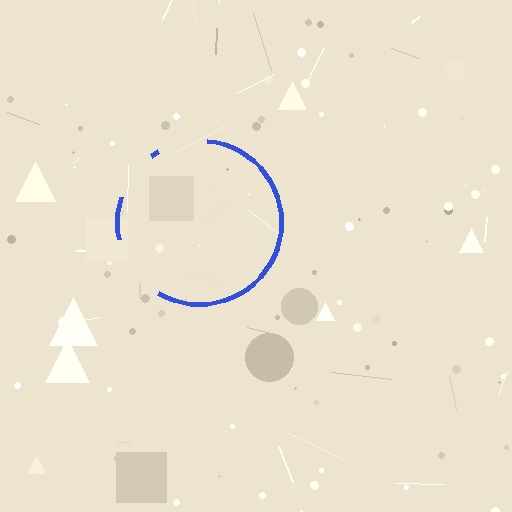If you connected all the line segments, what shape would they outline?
They would outline a circle.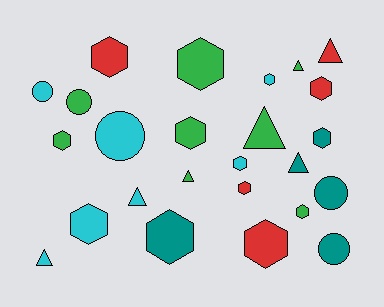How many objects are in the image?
There are 25 objects.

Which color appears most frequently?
Green, with 8 objects.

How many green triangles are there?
There are 3 green triangles.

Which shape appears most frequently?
Hexagon, with 13 objects.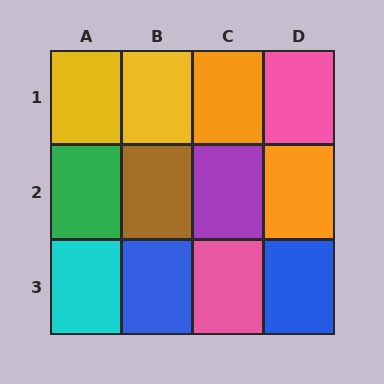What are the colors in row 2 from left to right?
Green, brown, purple, orange.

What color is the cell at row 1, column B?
Yellow.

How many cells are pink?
2 cells are pink.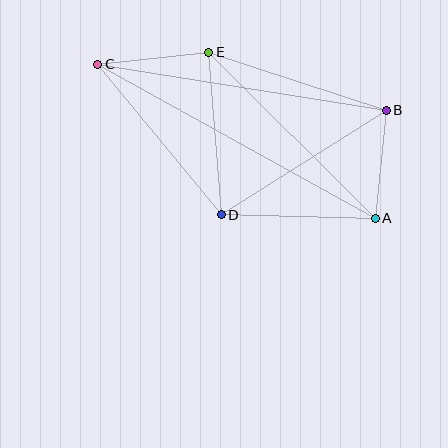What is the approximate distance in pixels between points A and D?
The distance between A and D is approximately 154 pixels.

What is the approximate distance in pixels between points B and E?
The distance between B and E is approximately 187 pixels.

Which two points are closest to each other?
Points A and B are closest to each other.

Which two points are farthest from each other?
Points A and C are farthest from each other.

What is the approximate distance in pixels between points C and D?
The distance between C and D is approximately 195 pixels.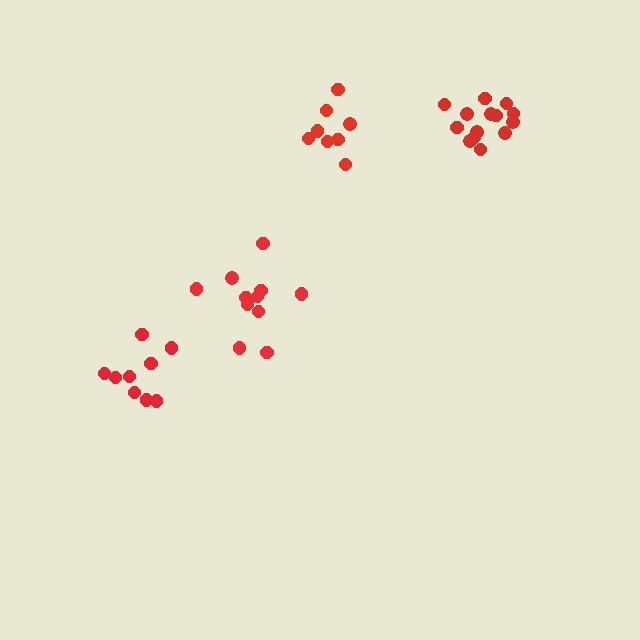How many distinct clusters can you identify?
There are 4 distinct clusters.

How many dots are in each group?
Group 1: 11 dots, Group 2: 9 dots, Group 3: 8 dots, Group 4: 14 dots (42 total).